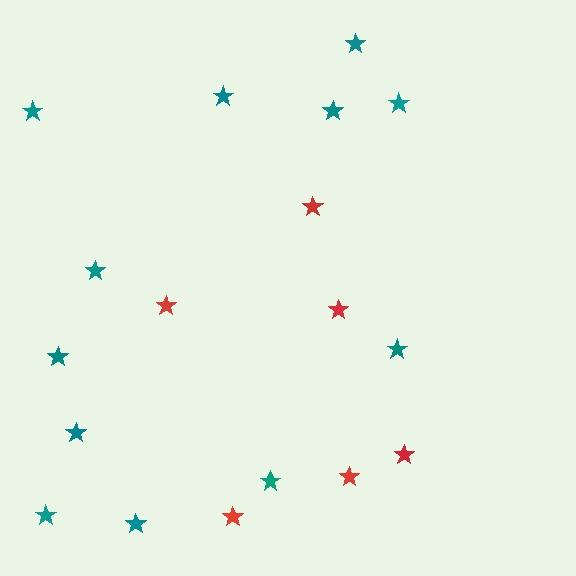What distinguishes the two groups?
There are 2 groups: one group of teal stars (12) and one group of red stars (6).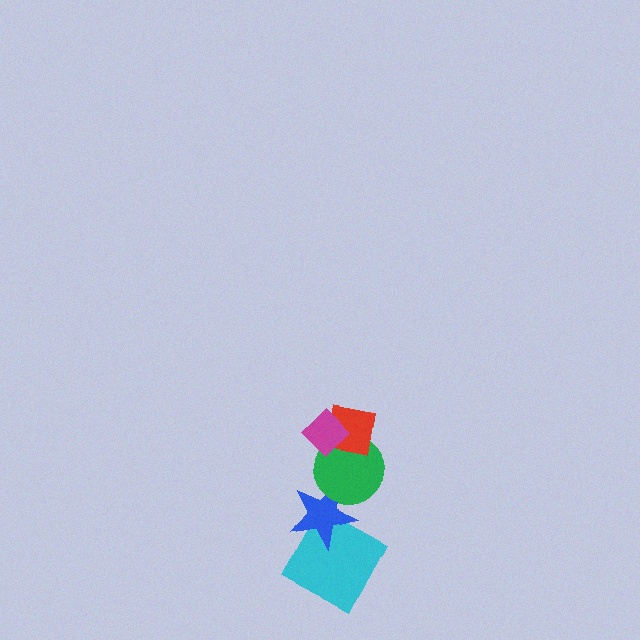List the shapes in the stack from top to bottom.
From top to bottom: the magenta diamond, the red square, the green circle, the blue star, the cyan square.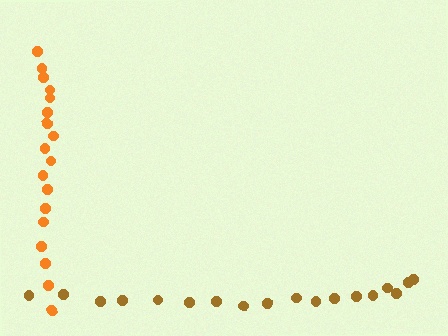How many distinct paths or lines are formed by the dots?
There are 2 distinct paths.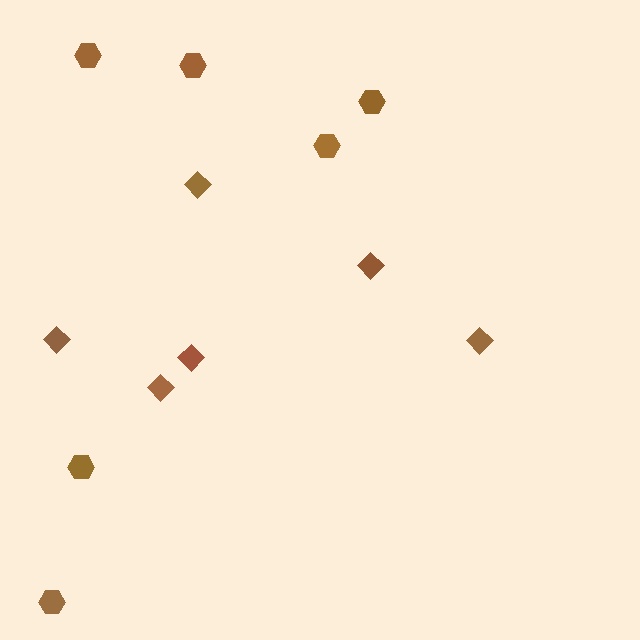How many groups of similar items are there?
There are 2 groups: one group of diamonds (6) and one group of hexagons (6).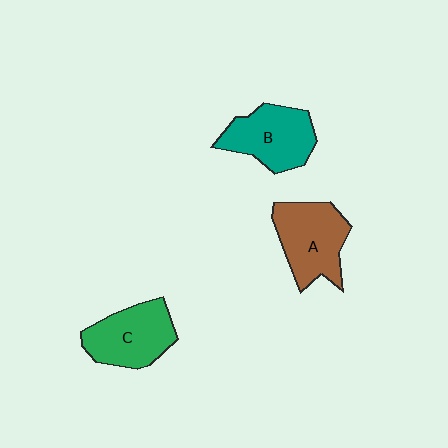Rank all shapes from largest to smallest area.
From largest to smallest: A (brown), B (teal), C (green).